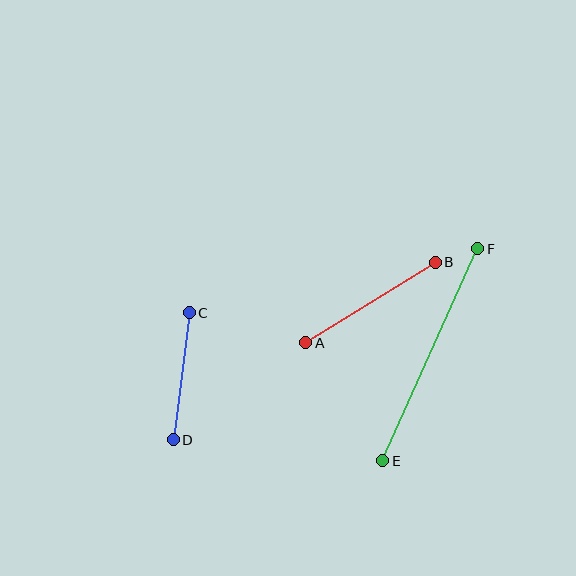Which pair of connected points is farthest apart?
Points E and F are farthest apart.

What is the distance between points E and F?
The distance is approximately 232 pixels.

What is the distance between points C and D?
The distance is approximately 128 pixels.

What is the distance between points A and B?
The distance is approximately 153 pixels.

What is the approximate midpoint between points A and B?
The midpoint is at approximately (370, 303) pixels.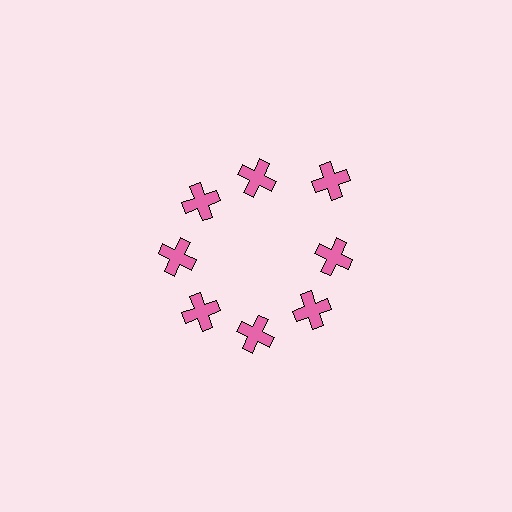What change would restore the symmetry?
The symmetry would be restored by moving it inward, back onto the ring so that all 8 crosses sit at equal angles and equal distance from the center.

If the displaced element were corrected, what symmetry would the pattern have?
It would have 8-fold rotational symmetry — the pattern would map onto itself every 45 degrees.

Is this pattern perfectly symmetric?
No. The 8 pink crosses are arranged in a ring, but one element near the 2 o'clock position is pushed outward from the center, breaking the 8-fold rotational symmetry.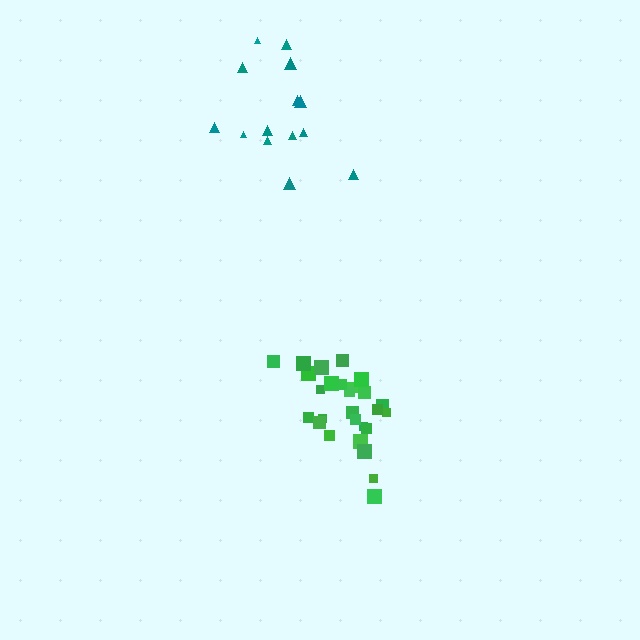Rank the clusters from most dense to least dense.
green, teal.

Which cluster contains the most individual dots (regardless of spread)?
Green (27).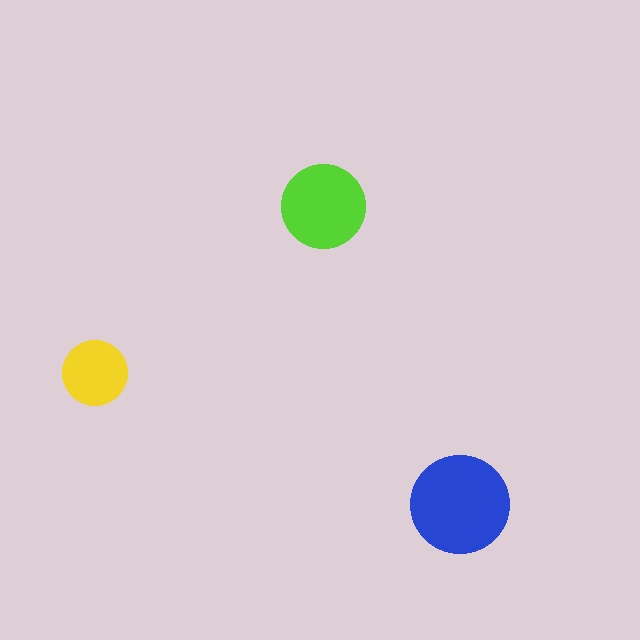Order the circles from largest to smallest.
the blue one, the lime one, the yellow one.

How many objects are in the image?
There are 3 objects in the image.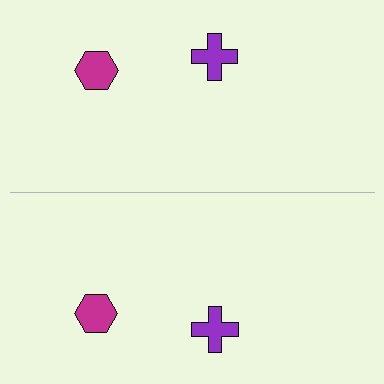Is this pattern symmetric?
Yes, this pattern has bilateral (reflection) symmetry.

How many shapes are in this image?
There are 4 shapes in this image.